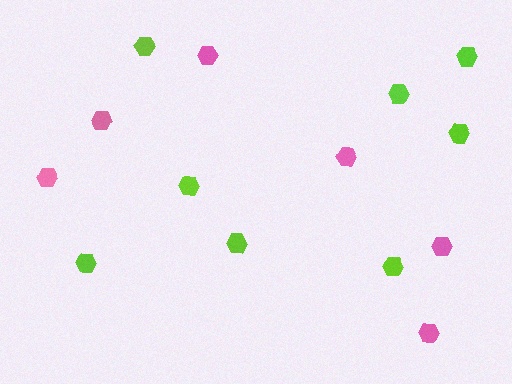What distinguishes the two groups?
There are 2 groups: one group of pink hexagons (6) and one group of lime hexagons (8).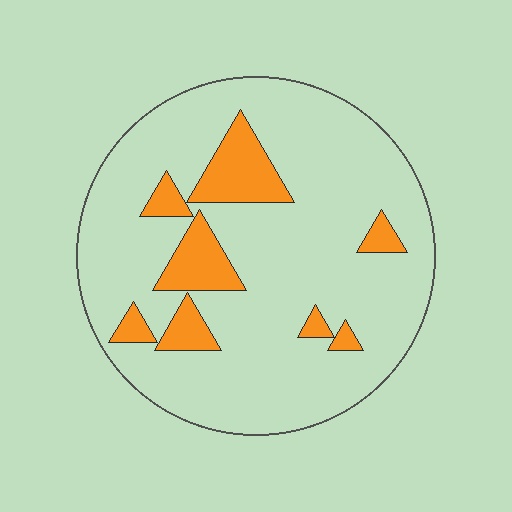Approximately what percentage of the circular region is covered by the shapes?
Approximately 15%.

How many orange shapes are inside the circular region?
8.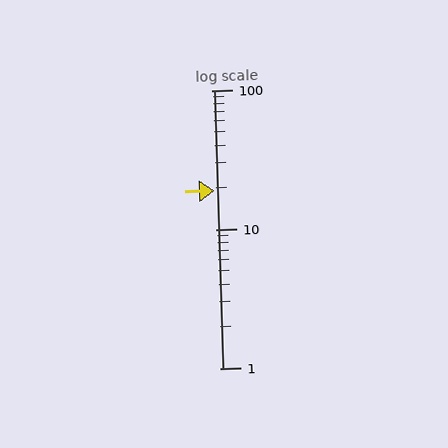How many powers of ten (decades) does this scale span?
The scale spans 2 decades, from 1 to 100.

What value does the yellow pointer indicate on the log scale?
The pointer indicates approximately 19.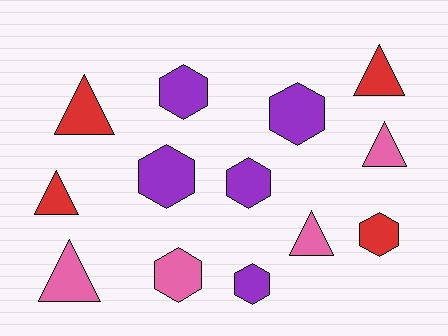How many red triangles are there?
There are 3 red triangles.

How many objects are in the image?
There are 13 objects.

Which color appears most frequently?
Purple, with 5 objects.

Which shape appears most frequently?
Hexagon, with 7 objects.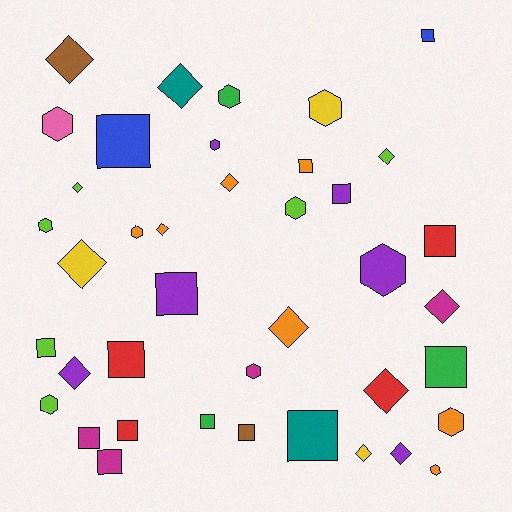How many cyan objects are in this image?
There are no cyan objects.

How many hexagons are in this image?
There are 12 hexagons.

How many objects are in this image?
There are 40 objects.